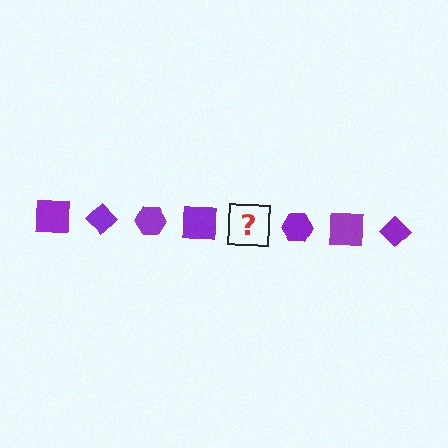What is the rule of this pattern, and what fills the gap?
The rule is that the pattern cycles through square, diamond, hexagon shapes in purple. The gap should be filled with a purple diamond.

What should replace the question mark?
The question mark should be replaced with a purple diamond.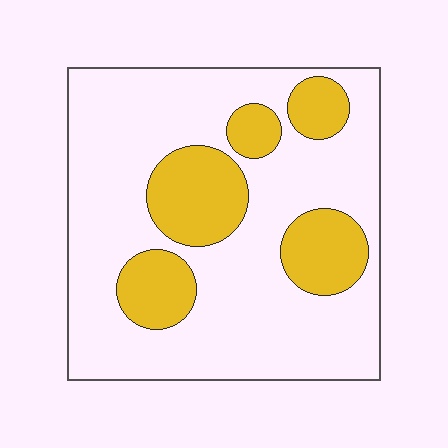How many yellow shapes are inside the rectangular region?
5.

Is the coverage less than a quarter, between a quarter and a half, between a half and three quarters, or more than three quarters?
Between a quarter and a half.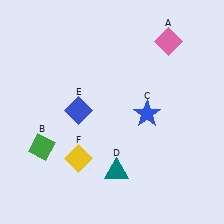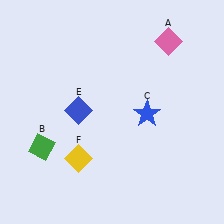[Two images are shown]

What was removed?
The teal triangle (D) was removed in Image 2.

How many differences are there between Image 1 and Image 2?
There is 1 difference between the two images.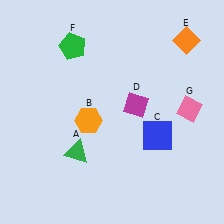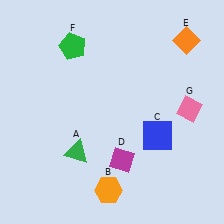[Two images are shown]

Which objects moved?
The objects that moved are: the orange hexagon (B), the magenta diamond (D).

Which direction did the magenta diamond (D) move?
The magenta diamond (D) moved down.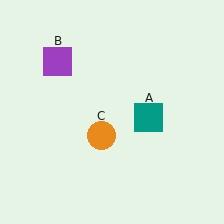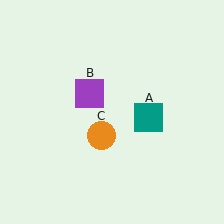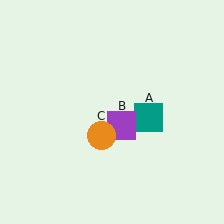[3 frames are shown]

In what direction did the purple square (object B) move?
The purple square (object B) moved down and to the right.